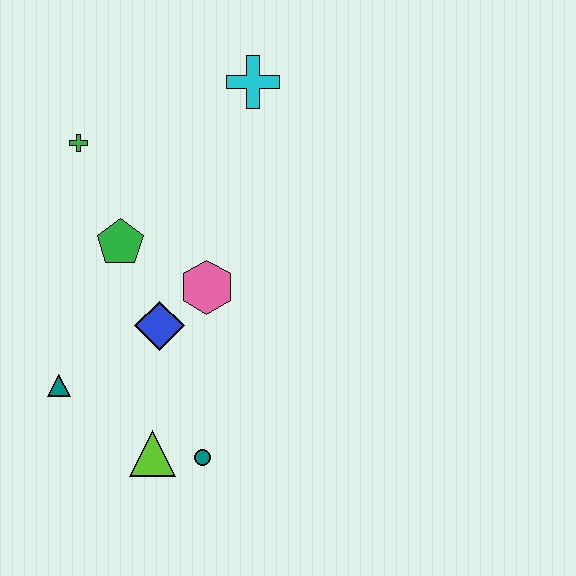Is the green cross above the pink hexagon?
Yes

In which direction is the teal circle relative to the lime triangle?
The teal circle is to the right of the lime triangle.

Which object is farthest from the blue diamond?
The cyan cross is farthest from the blue diamond.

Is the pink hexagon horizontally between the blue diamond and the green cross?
No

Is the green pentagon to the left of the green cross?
No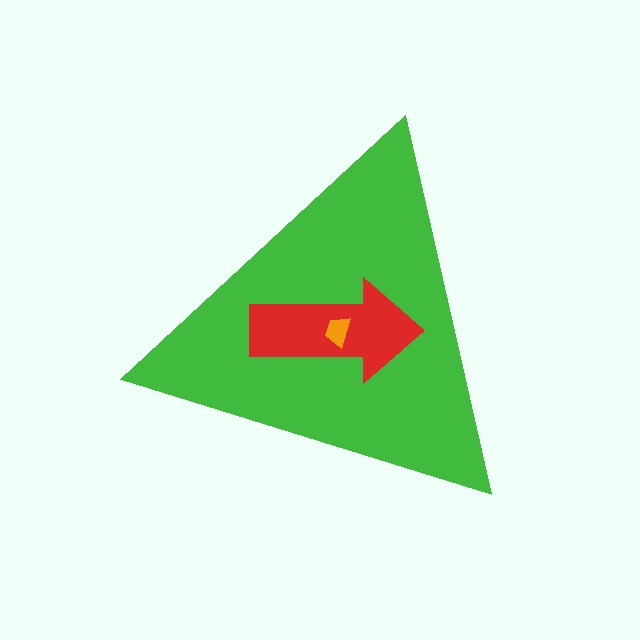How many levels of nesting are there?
3.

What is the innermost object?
The orange trapezoid.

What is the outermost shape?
The green triangle.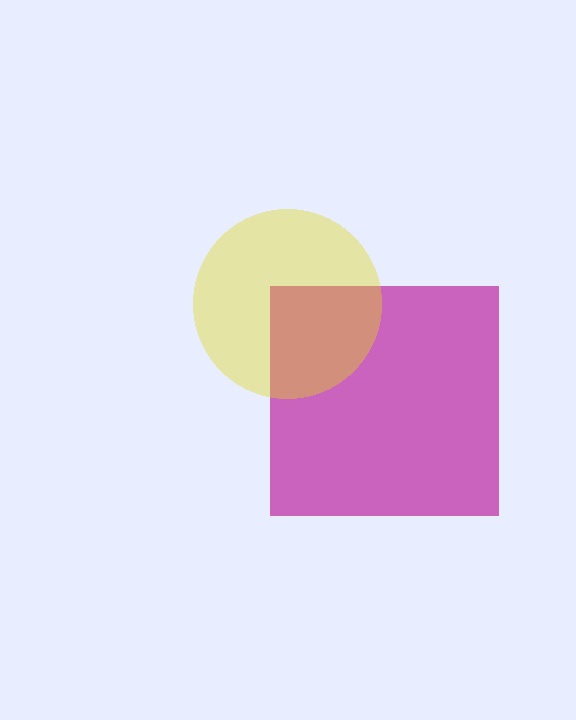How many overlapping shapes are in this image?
There are 2 overlapping shapes in the image.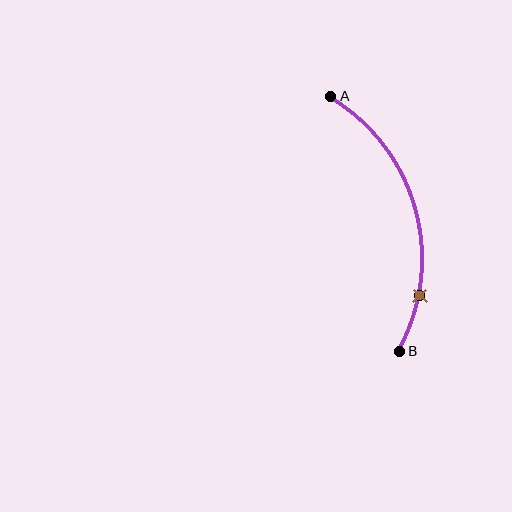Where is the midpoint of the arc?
The arc midpoint is the point on the curve farthest from the straight line joining A and B. It sits to the right of that line.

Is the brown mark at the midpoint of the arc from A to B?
No. The brown mark lies on the arc but is closer to endpoint B. The arc midpoint would be at the point on the curve equidistant along the arc from both A and B.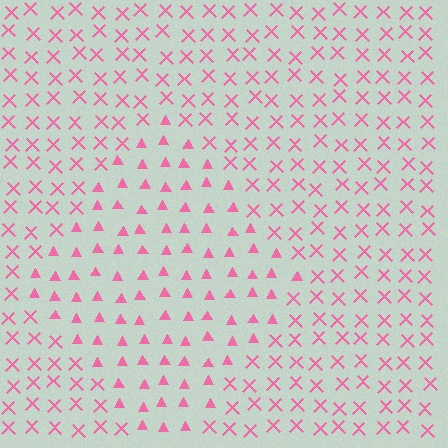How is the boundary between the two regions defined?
The boundary is defined by a change in element shape: triangles inside vs. X marks outside. All elements share the same color and spacing.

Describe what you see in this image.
The image is filled with small pink elements arranged in a uniform grid. A diamond-shaped region contains triangles, while the surrounding area contains X marks. The boundary is defined purely by the change in element shape.